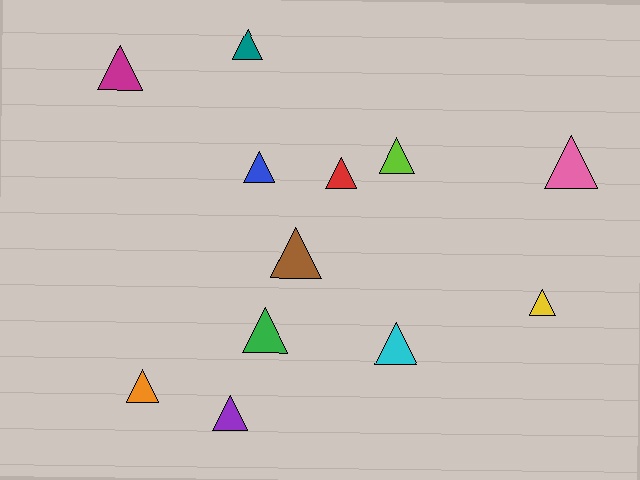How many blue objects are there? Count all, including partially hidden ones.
There is 1 blue object.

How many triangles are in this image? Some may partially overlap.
There are 12 triangles.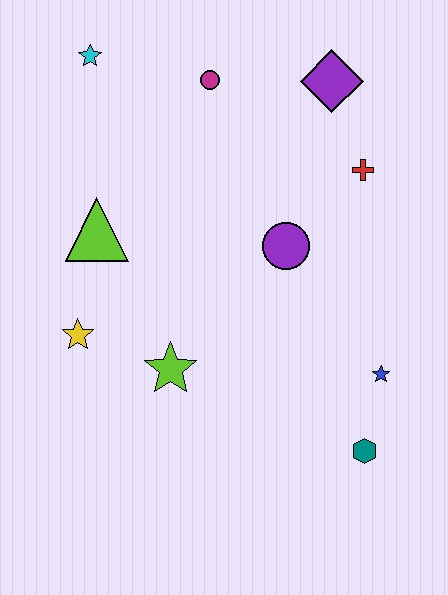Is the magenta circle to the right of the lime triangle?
Yes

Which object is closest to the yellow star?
The lime star is closest to the yellow star.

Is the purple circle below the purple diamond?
Yes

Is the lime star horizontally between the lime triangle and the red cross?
Yes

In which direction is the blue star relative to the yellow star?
The blue star is to the right of the yellow star.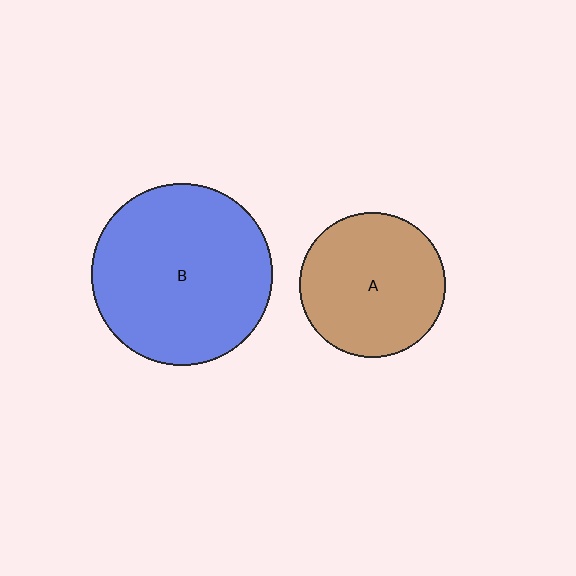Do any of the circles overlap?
No, none of the circles overlap.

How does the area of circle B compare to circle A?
Approximately 1.6 times.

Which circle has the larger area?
Circle B (blue).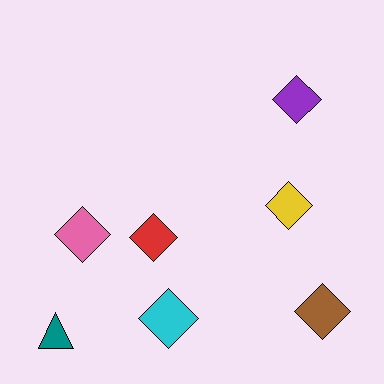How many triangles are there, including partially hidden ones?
There is 1 triangle.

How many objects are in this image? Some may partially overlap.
There are 7 objects.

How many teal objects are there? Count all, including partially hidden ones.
There is 1 teal object.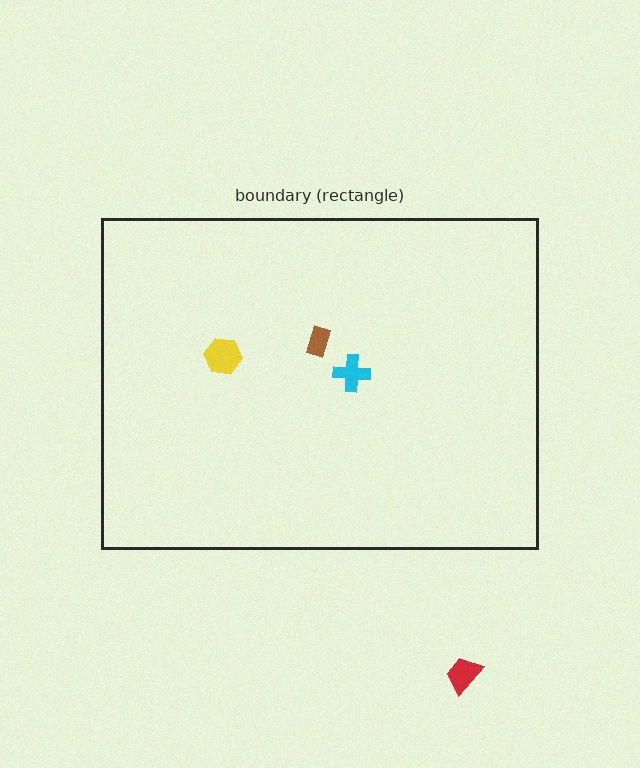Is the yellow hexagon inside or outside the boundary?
Inside.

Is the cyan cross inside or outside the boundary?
Inside.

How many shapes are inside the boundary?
3 inside, 1 outside.